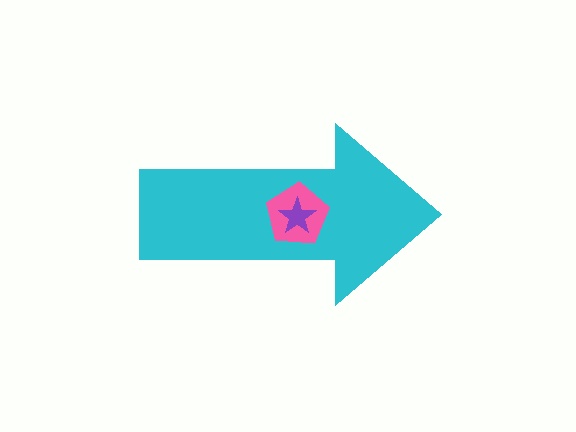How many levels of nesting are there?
3.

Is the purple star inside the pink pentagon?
Yes.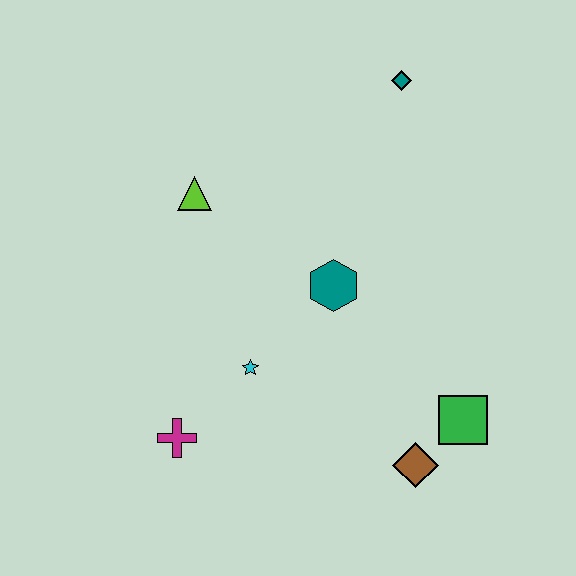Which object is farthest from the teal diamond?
The magenta cross is farthest from the teal diamond.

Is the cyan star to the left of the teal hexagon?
Yes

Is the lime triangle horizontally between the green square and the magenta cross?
Yes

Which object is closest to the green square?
The brown diamond is closest to the green square.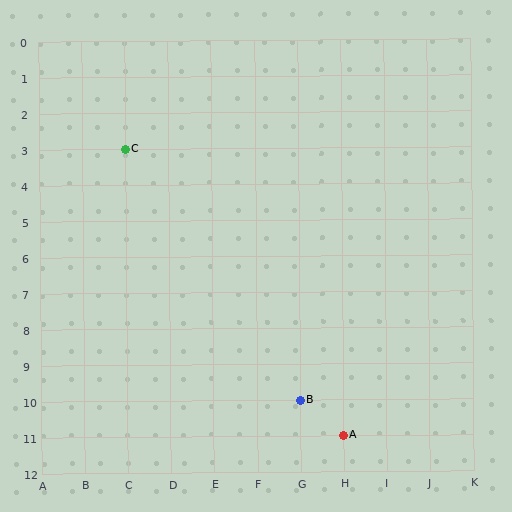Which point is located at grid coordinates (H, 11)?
Point A is at (H, 11).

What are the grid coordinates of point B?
Point B is at grid coordinates (G, 10).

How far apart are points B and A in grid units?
Points B and A are 1 column and 1 row apart (about 1.4 grid units diagonally).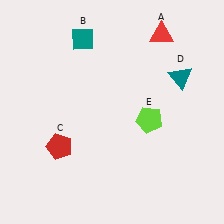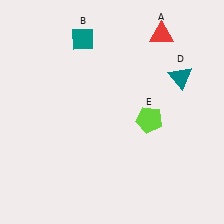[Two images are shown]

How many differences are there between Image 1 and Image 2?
There is 1 difference between the two images.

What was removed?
The red pentagon (C) was removed in Image 2.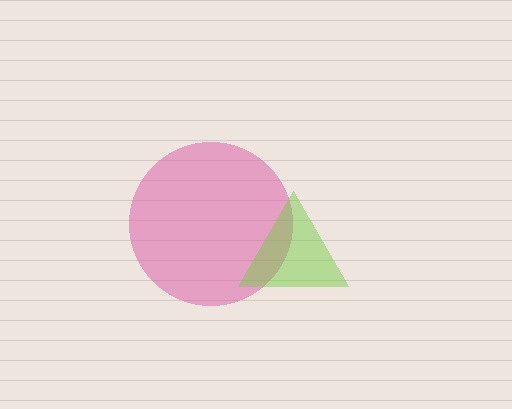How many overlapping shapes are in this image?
There are 2 overlapping shapes in the image.